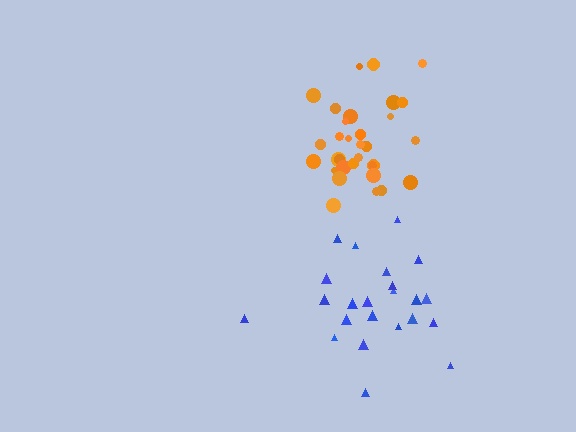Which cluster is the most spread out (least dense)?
Blue.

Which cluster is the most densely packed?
Orange.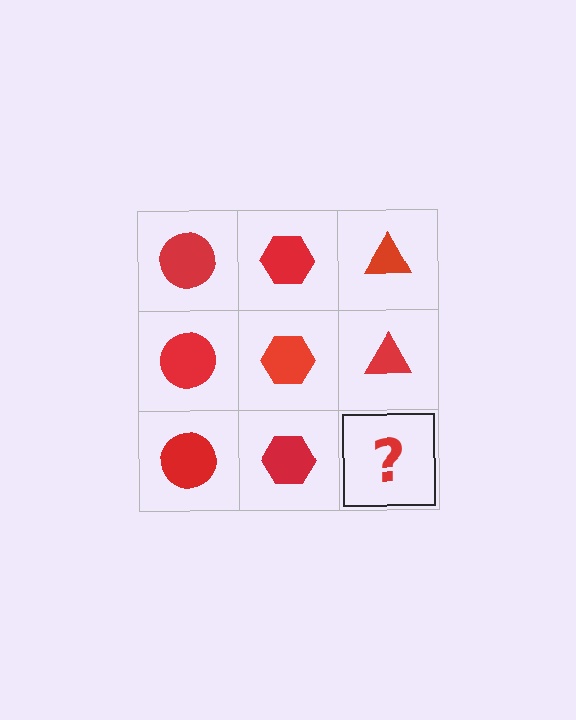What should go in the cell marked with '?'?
The missing cell should contain a red triangle.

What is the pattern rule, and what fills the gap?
The rule is that each column has a consistent shape. The gap should be filled with a red triangle.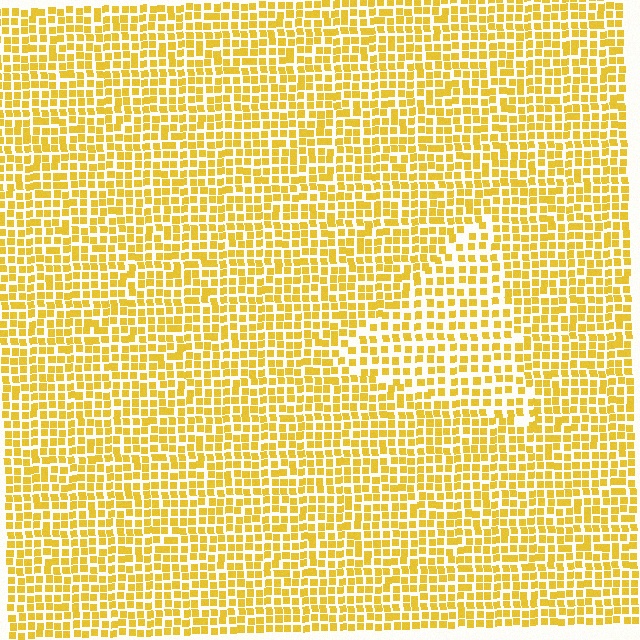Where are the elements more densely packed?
The elements are more densely packed outside the triangle boundary.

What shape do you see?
I see a triangle.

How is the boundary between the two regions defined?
The boundary is defined by a change in element density (approximately 1.5x ratio). All elements are the same color, size, and shape.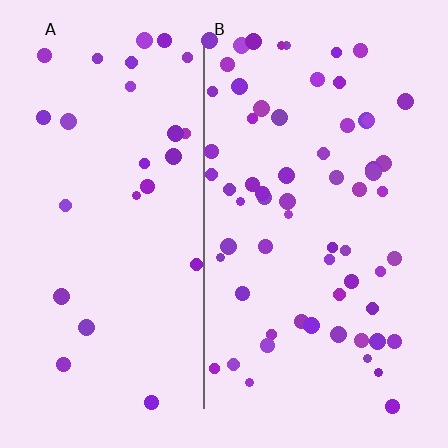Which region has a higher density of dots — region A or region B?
B (the right).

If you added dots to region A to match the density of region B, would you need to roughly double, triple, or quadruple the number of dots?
Approximately double.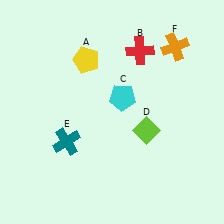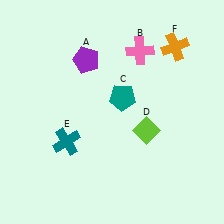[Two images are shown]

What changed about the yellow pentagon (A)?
In Image 1, A is yellow. In Image 2, it changed to purple.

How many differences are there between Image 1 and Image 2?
There are 3 differences between the two images.